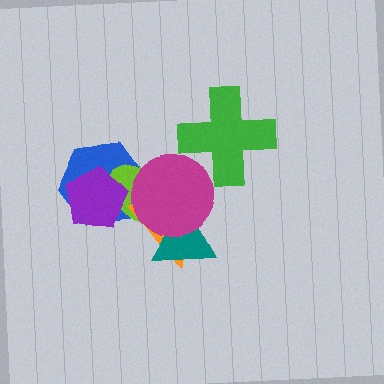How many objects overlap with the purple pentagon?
2 objects overlap with the purple pentagon.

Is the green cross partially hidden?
Yes, it is partially covered by another shape.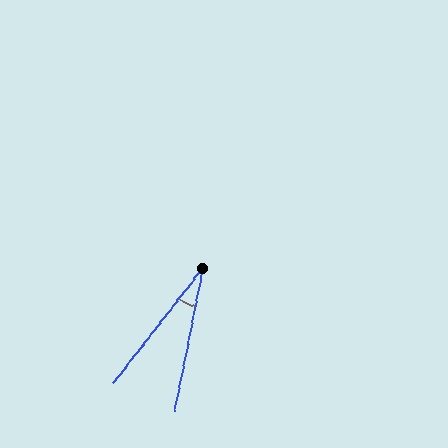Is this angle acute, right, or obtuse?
It is acute.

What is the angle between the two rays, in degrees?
Approximately 27 degrees.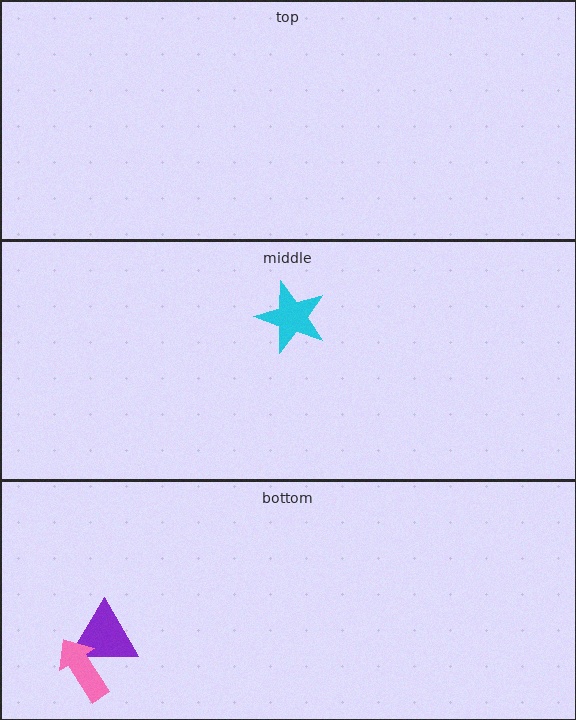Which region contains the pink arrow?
The bottom region.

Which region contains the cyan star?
The middle region.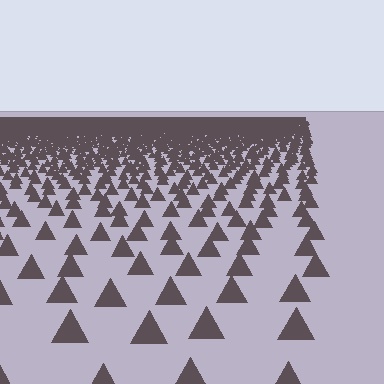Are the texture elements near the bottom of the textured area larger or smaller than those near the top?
Larger. Near the bottom, elements are closer to the viewer and appear at a bigger on-screen size.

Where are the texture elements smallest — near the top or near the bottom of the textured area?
Near the top.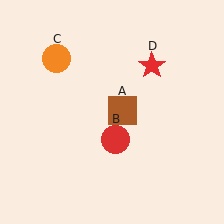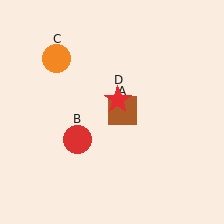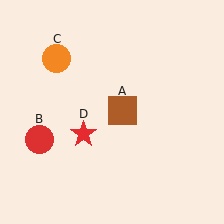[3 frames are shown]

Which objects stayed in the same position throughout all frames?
Brown square (object A) and orange circle (object C) remained stationary.